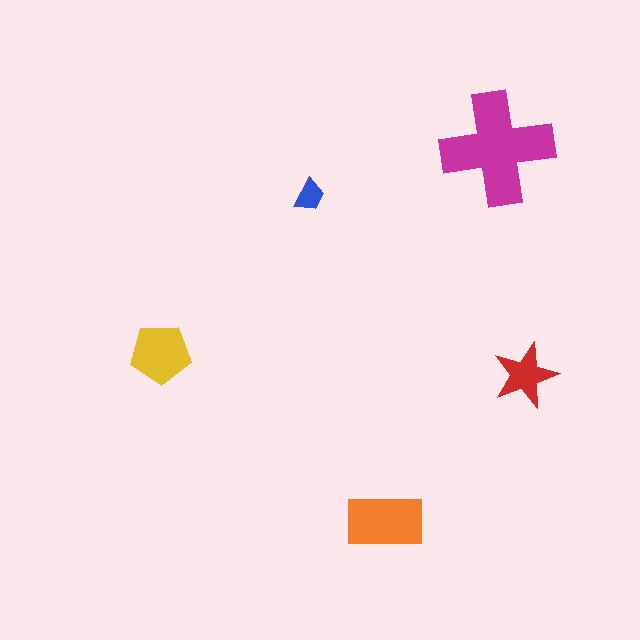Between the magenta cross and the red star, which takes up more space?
The magenta cross.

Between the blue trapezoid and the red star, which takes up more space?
The red star.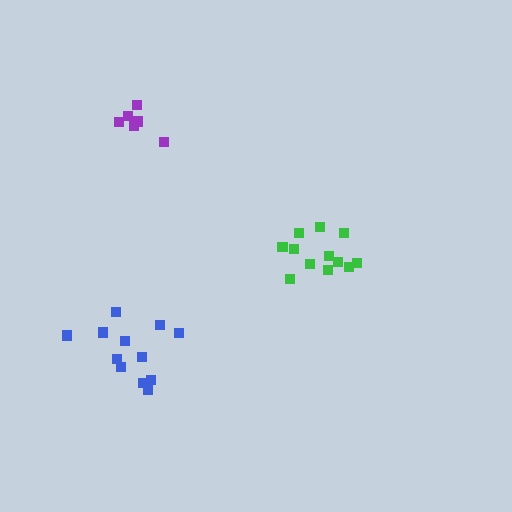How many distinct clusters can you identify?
There are 3 distinct clusters.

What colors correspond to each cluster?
The clusters are colored: purple, blue, green.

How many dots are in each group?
Group 1: 6 dots, Group 2: 12 dots, Group 3: 12 dots (30 total).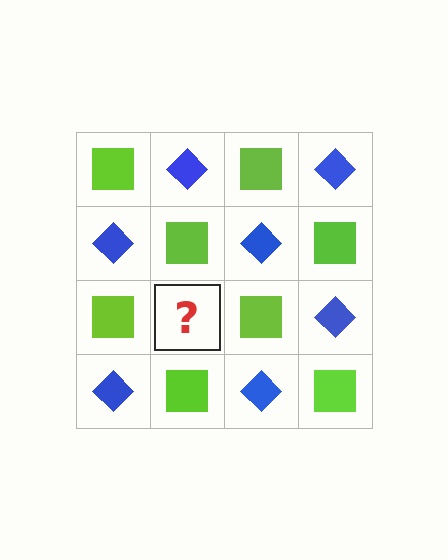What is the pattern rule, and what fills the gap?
The rule is that it alternates lime square and blue diamond in a checkerboard pattern. The gap should be filled with a blue diamond.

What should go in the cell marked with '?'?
The missing cell should contain a blue diamond.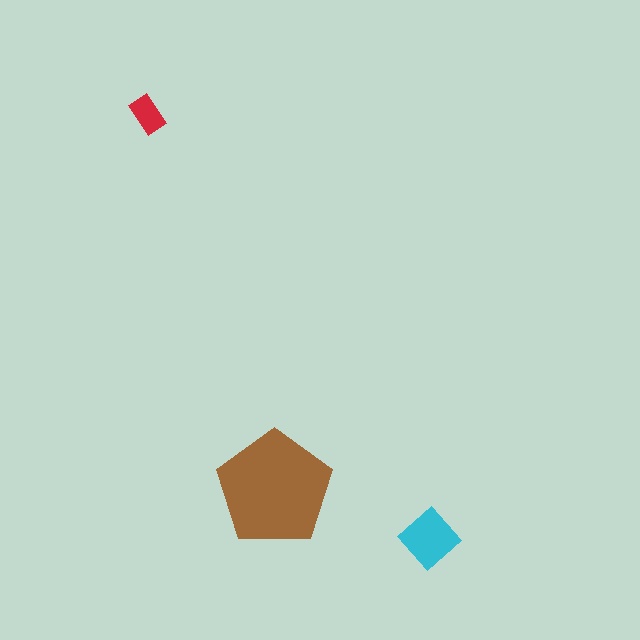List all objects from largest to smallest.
The brown pentagon, the cyan diamond, the red rectangle.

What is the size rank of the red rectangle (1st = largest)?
3rd.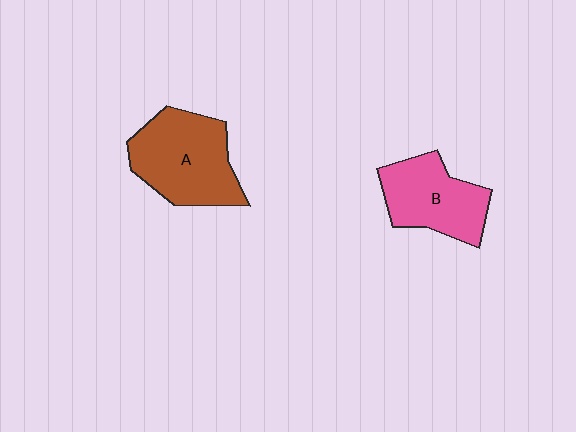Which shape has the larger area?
Shape A (brown).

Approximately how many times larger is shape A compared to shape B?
Approximately 1.2 times.